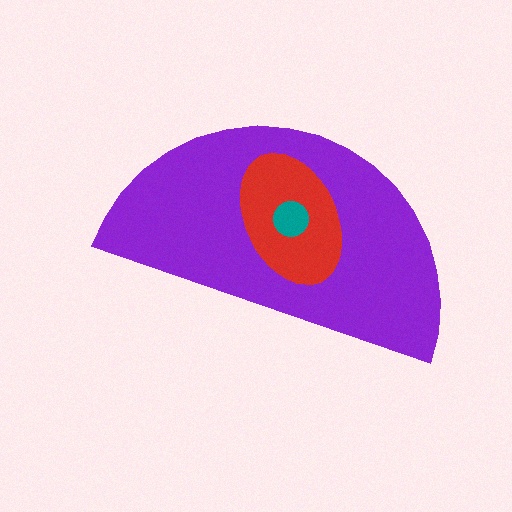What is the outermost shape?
The purple semicircle.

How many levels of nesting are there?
3.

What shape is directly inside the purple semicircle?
The red ellipse.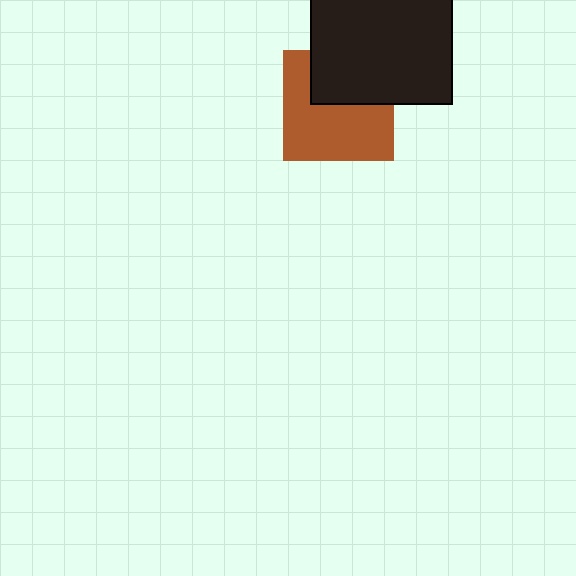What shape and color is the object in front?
The object in front is a black square.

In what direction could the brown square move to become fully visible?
The brown square could move down. That would shift it out from behind the black square entirely.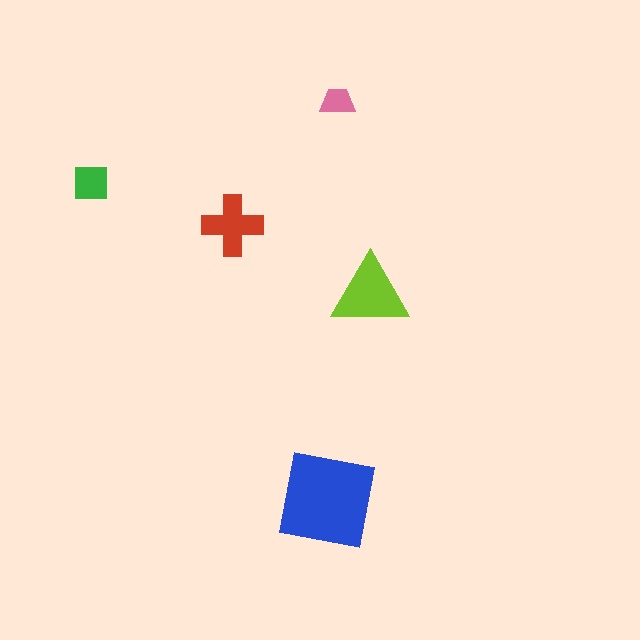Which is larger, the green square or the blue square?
The blue square.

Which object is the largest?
The blue square.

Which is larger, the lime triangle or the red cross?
The lime triangle.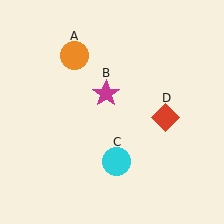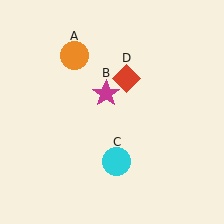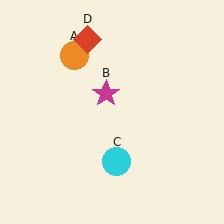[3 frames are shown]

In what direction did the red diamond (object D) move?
The red diamond (object D) moved up and to the left.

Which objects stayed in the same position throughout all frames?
Orange circle (object A) and magenta star (object B) and cyan circle (object C) remained stationary.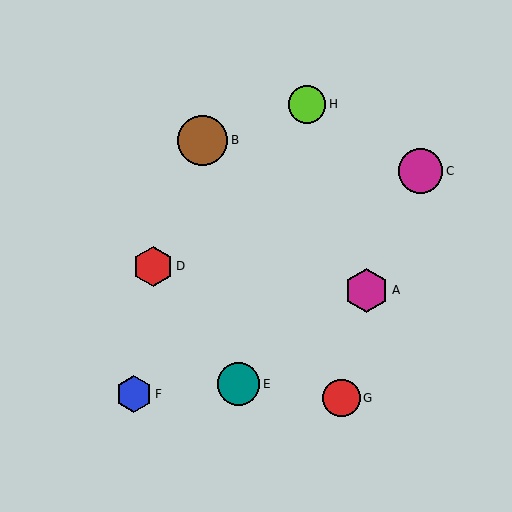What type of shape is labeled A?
Shape A is a magenta hexagon.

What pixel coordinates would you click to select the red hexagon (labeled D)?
Click at (153, 266) to select the red hexagon D.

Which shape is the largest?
The brown circle (labeled B) is the largest.